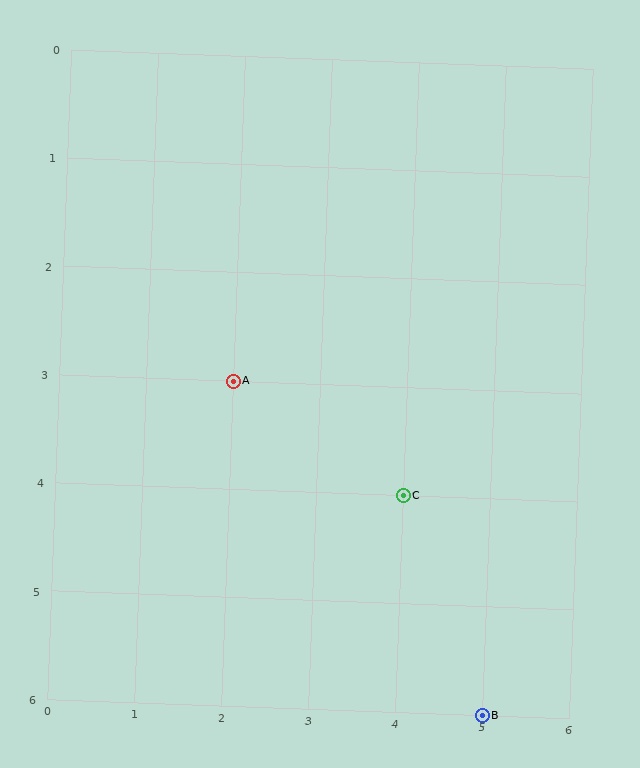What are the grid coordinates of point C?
Point C is at grid coordinates (4, 4).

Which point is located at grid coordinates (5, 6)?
Point B is at (5, 6).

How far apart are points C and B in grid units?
Points C and B are 1 column and 2 rows apart (about 2.2 grid units diagonally).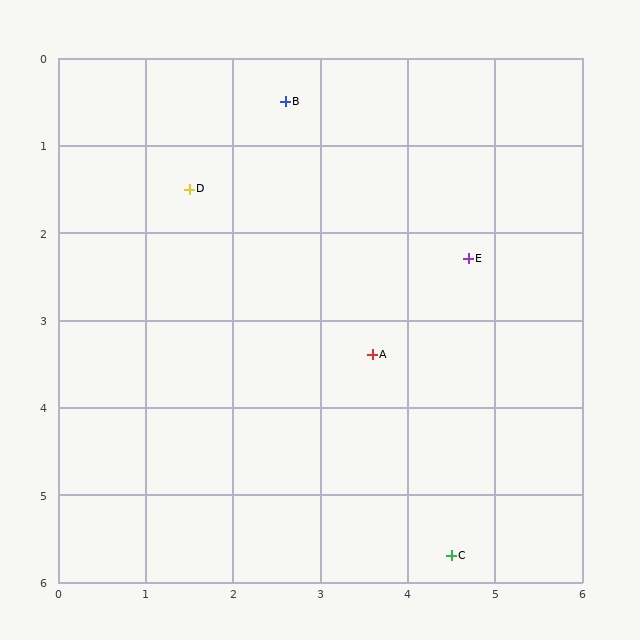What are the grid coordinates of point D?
Point D is at approximately (1.5, 1.5).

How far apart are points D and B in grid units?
Points D and B are about 1.5 grid units apart.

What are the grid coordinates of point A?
Point A is at approximately (3.6, 3.4).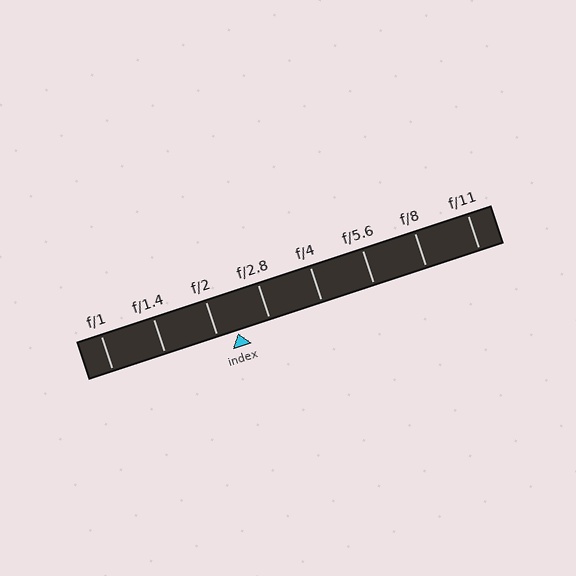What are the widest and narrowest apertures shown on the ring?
The widest aperture shown is f/1 and the narrowest is f/11.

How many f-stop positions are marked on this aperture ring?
There are 8 f-stop positions marked.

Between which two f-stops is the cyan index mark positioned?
The index mark is between f/2 and f/2.8.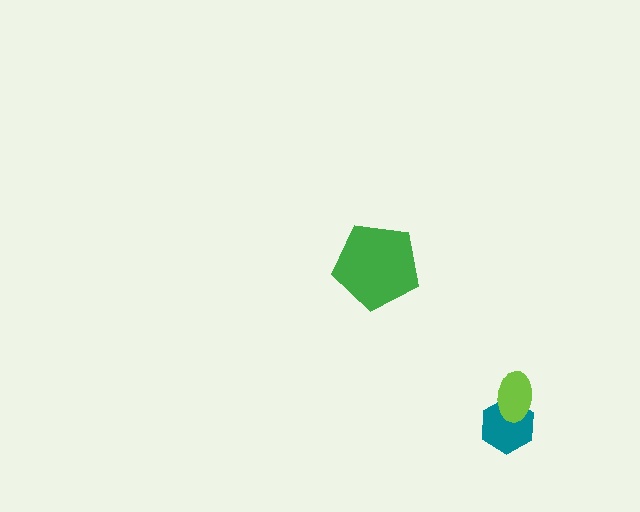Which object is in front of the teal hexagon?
The lime ellipse is in front of the teal hexagon.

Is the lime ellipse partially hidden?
No, no other shape covers it.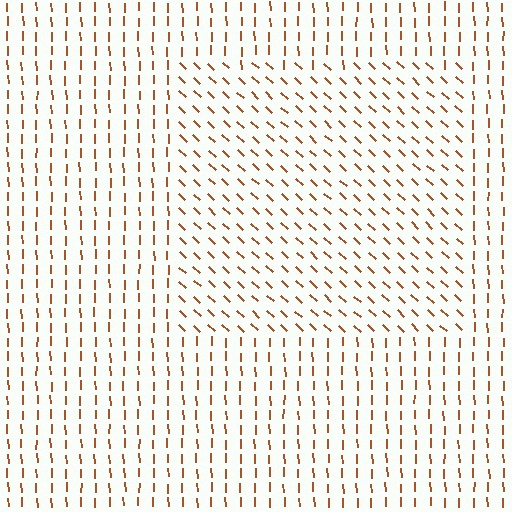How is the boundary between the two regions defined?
The boundary is defined purely by a change in line orientation (approximately 45 degrees difference). All lines are the same color and thickness.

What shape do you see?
I see a rectangle.